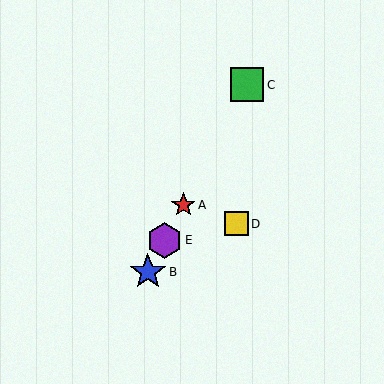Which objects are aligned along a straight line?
Objects A, B, C, E are aligned along a straight line.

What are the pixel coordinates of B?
Object B is at (148, 272).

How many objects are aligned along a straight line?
4 objects (A, B, C, E) are aligned along a straight line.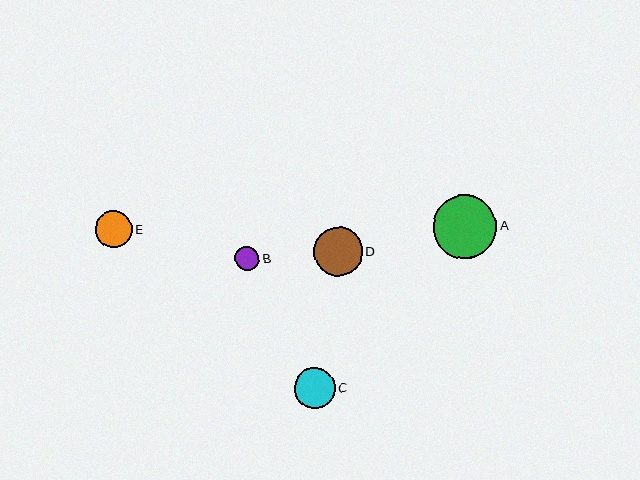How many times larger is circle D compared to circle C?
Circle D is approximately 1.2 times the size of circle C.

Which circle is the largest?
Circle A is the largest with a size of approximately 64 pixels.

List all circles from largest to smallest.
From largest to smallest: A, D, C, E, B.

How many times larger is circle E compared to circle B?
Circle E is approximately 1.5 times the size of circle B.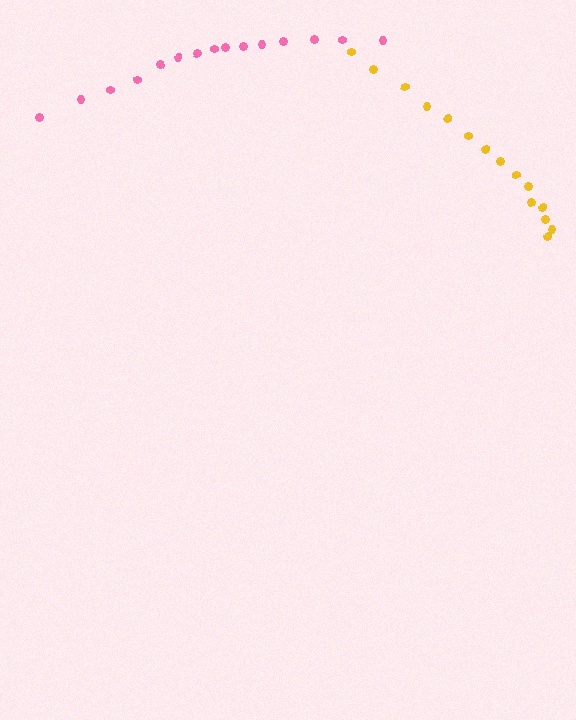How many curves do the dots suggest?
There are 2 distinct paths.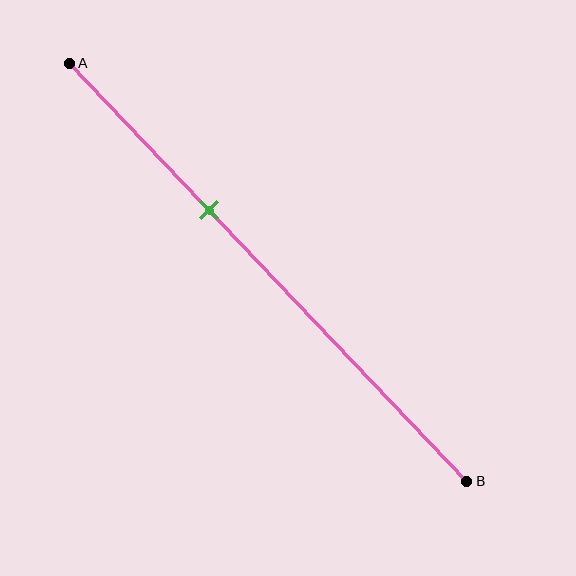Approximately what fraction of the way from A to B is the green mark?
The green mark is approximately 35% of the way from A to B.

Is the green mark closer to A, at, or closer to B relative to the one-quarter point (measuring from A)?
The green mark is closer to point B than the one-quarter point of segment AB.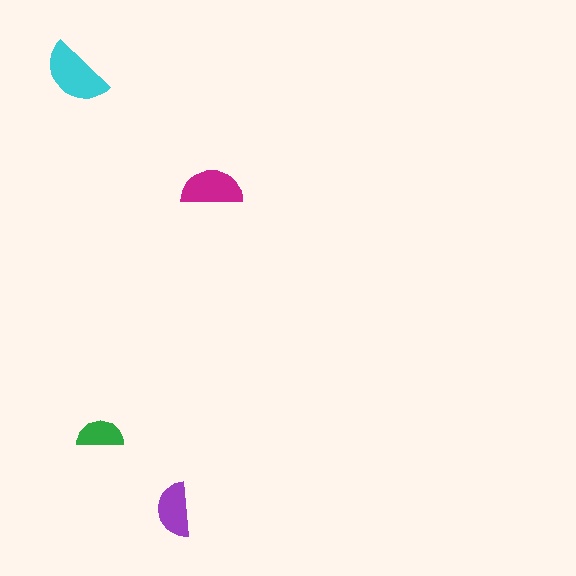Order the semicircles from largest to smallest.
the cyan one, the magenta one, the purple one, the green one.